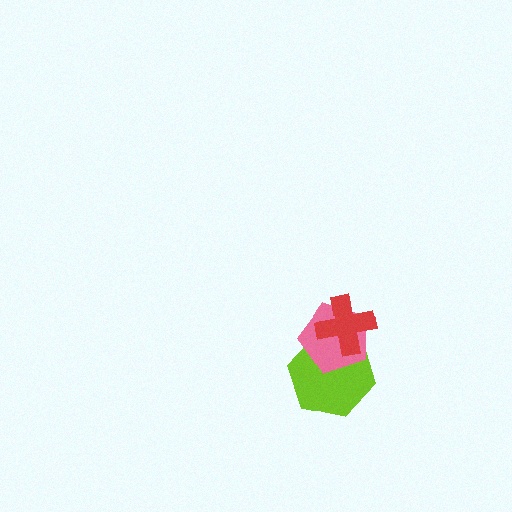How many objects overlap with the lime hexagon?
2 objects overlap with the lime hexagon.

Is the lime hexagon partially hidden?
Yes, it is partially covered by another shape.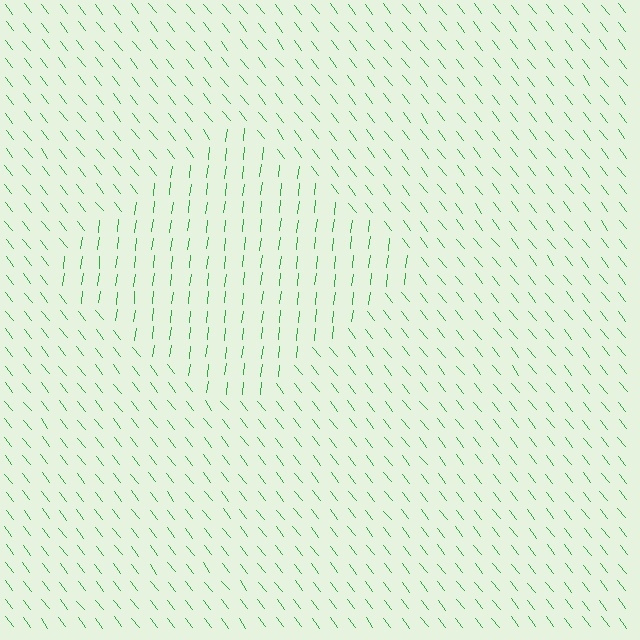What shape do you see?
I see a diamond.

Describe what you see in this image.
The image is filled with small green line segments. A diamond region in the image has lines oriented differently from the surrounding lines, creating a visible texture boundary.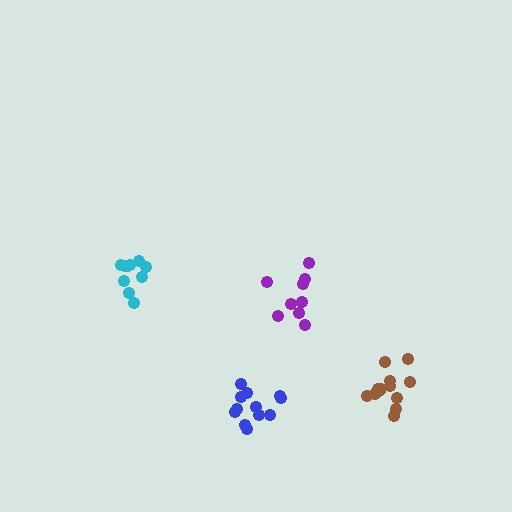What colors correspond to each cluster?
The clusters are colored: cyan, brown, purple, blue.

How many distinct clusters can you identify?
There are 4 distinct clusters.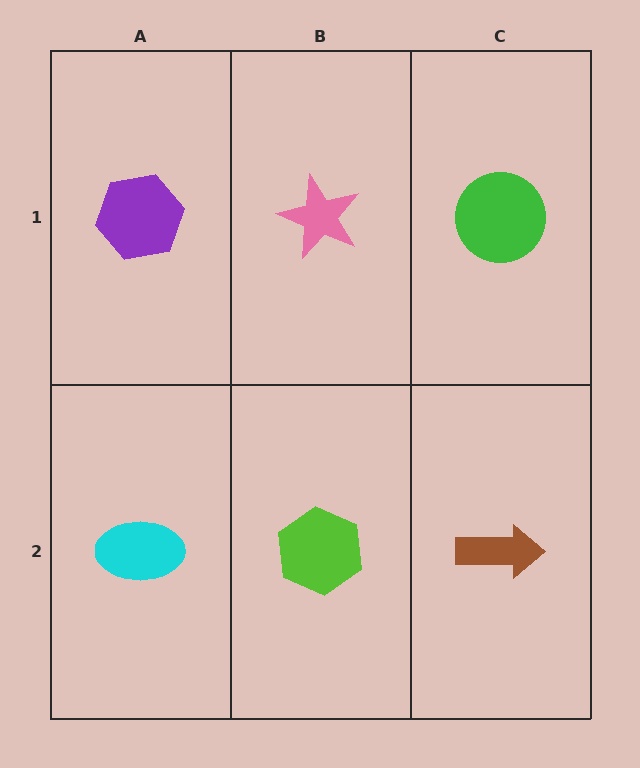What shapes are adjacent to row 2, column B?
A pink star (row 1, column B), a cyan ellipse (row 2, column A), a brown arrow (row 2, column C).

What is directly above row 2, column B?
A pink star.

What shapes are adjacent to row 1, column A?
A cyan ellipse (row 2, column A), a pink star (row 1, column B).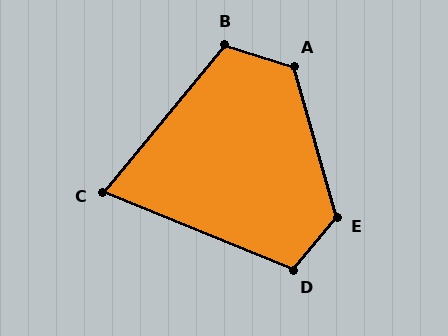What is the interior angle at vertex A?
Approximately 123 degrees (obtuse).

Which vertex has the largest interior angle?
E, at approximately 124 degrees.